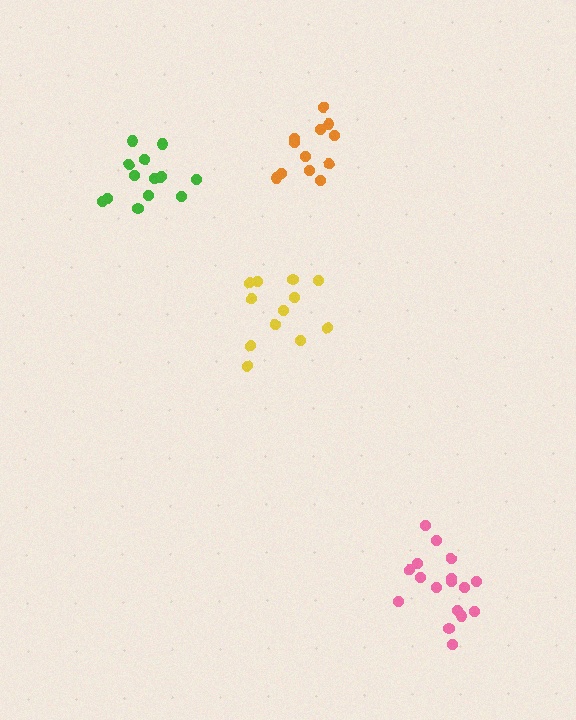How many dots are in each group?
Group 1: 12 dots, Group 2: 12 dots, Group 3: 14 dots, Group 4: 17 dots (55 total).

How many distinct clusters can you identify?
There are 4 distinct clusters.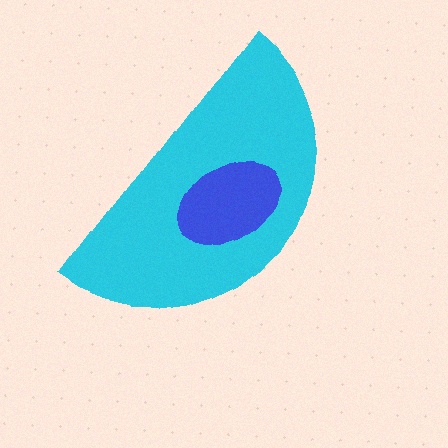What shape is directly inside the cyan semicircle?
The blue ellipse.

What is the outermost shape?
The cyan semicircle.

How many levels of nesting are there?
2.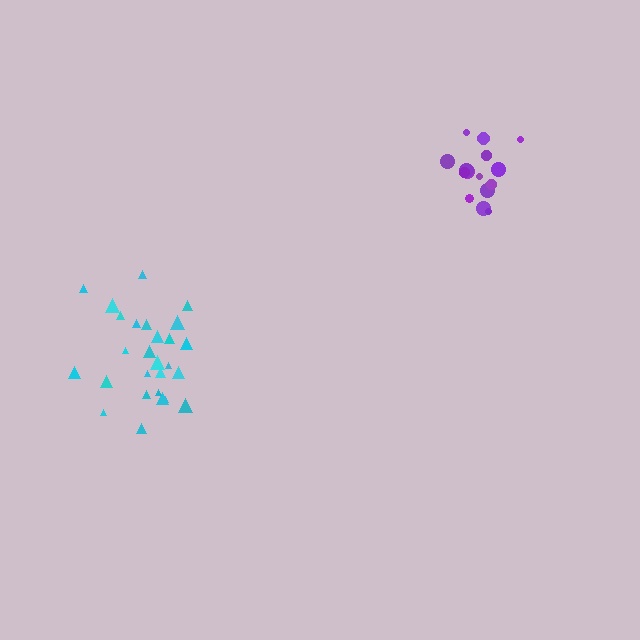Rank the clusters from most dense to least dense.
purple, cyan.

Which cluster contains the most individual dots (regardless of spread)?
Cyan (27).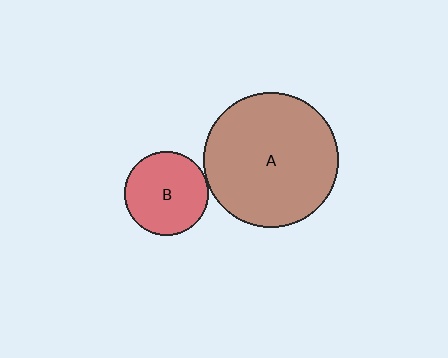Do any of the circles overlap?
No, none of the circles overlap.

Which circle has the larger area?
Circle A (brown).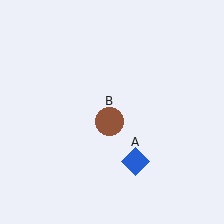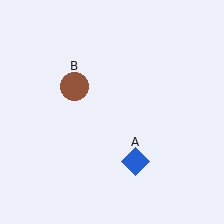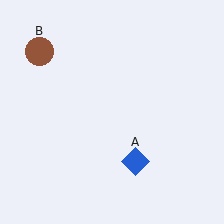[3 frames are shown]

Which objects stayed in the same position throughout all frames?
Blue diamond (object A) remained stationary.